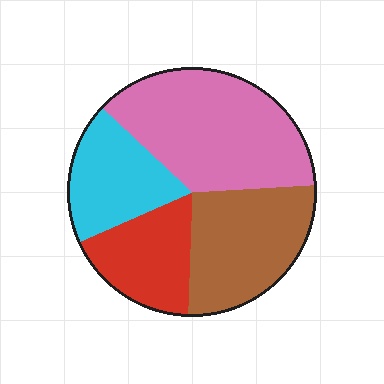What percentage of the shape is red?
Red takes up about one sixth (1/6) of the shape.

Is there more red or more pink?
Pink.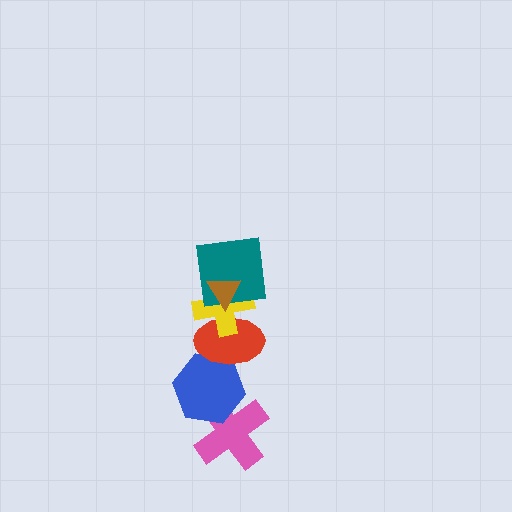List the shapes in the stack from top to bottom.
From top to bottom: the brown triangle, the teal square, the yellow cross, the red ellipse, the blue hexagon, the pink cross.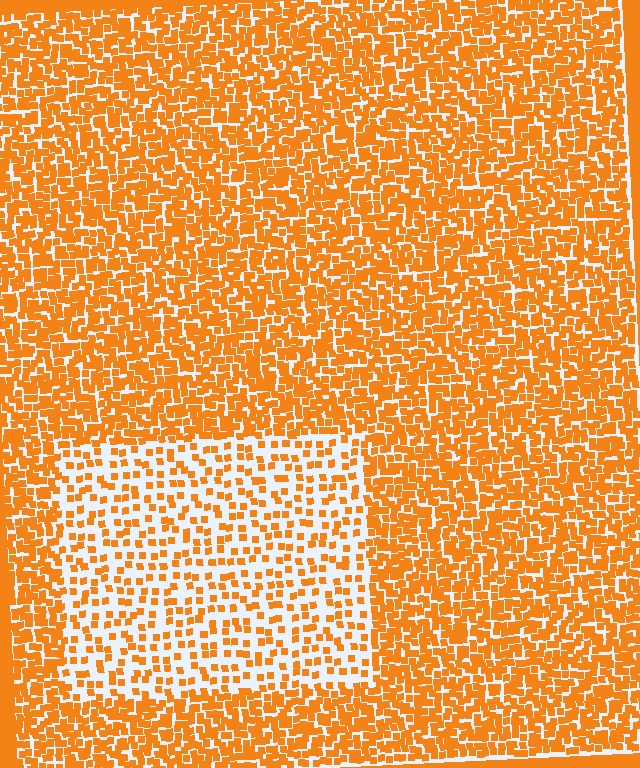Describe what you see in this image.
The image contains small orange elements arranged at two different densities. A rectangle-shaped region is visible where the elements are less densely packed than the surrounding area.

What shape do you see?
I see a rectangle.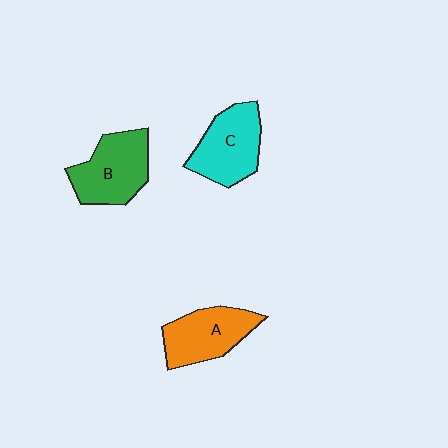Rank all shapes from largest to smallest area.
From largest to smallest: B (green), C (cyan), A (orange).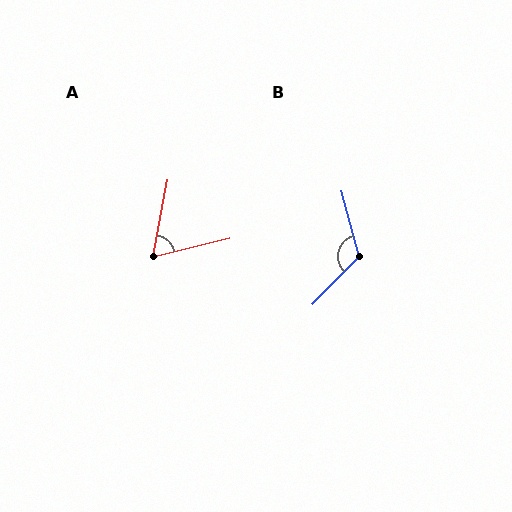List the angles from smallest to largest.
A (65°), B (121°).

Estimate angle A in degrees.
Approximately 65 degrees.